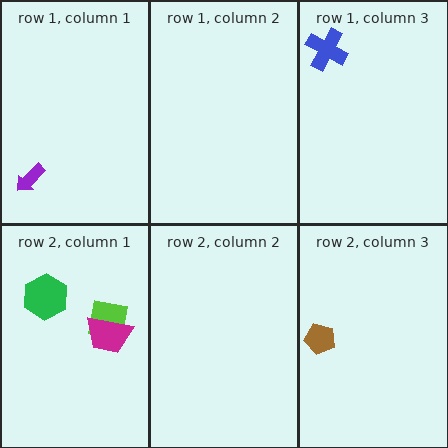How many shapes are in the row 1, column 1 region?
1.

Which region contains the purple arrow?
The row 1, column 1 region.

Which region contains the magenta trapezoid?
The row 2, column 1 region.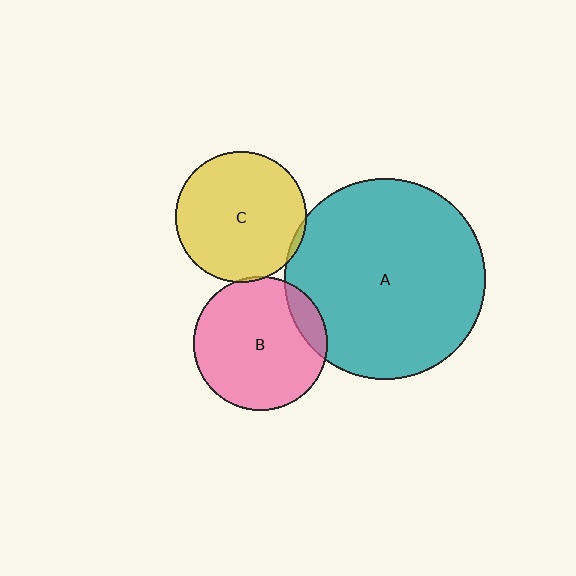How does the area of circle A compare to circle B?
Approximately 2.3 times.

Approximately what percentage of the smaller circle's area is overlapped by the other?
Approximately 5%.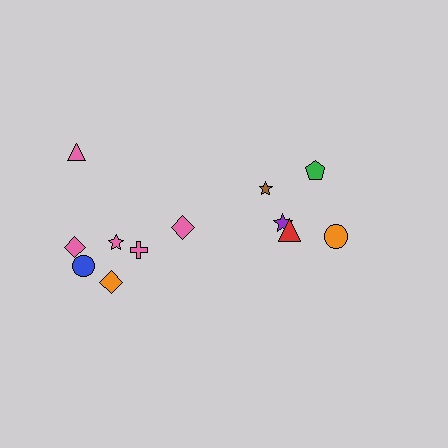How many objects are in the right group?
There are 5 objects.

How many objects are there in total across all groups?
There are 12 objects.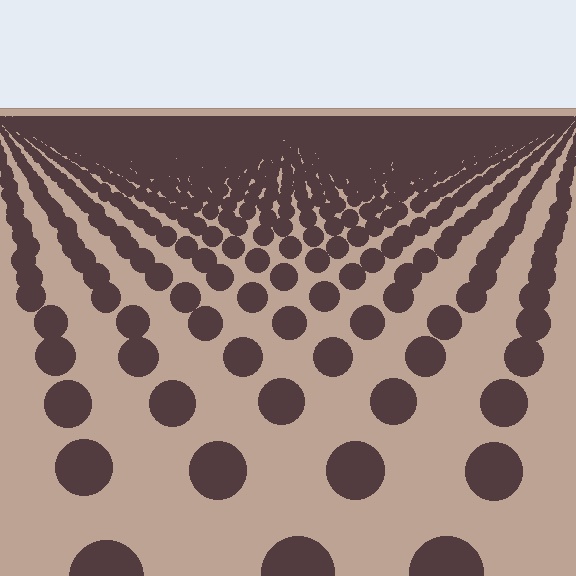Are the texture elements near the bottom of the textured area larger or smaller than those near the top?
Larger. Near the bottom, elements are closer to the viewer and appear at a bigger on-screen size.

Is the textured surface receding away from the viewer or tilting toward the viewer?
The surface is receding away from the viewer. Texture elements get smaller and denser toward the top.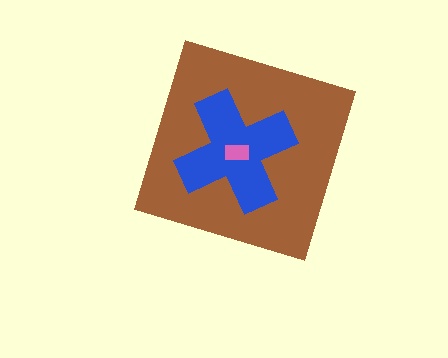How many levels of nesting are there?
3.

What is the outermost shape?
The brown diamond.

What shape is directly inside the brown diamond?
The blue cross.